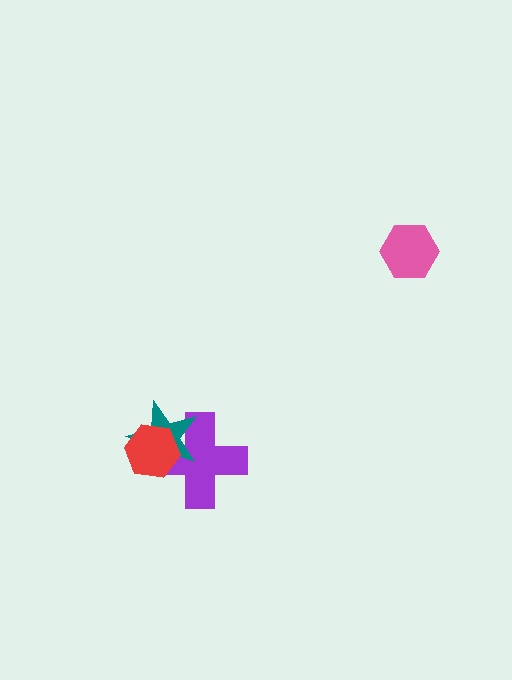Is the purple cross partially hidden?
Yes, it is partially covered by another shape.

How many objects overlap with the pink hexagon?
0 objects overlap with the pink hexagon.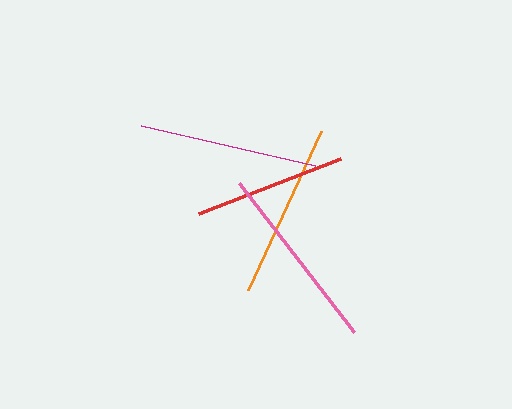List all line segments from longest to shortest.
From longest to shortest: pink, magenta, orange, red.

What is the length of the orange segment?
The orange segment is approximately 175 pixels long.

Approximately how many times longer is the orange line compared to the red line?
The orange line is approximately 1.2 times the length of the red line.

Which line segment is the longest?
The pink line is the longest at approximately 188 pixels.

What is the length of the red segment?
The red segment is approximately 152 pixels long.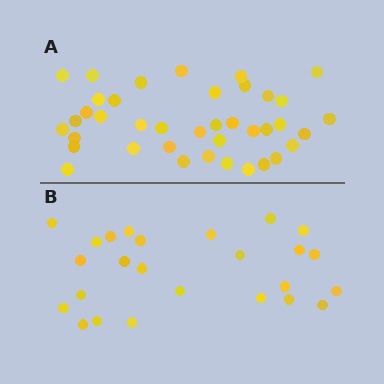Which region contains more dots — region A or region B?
Region A (the top region) has more dots.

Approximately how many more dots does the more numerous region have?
Region A has approximately 15 more dots than region B.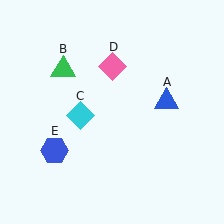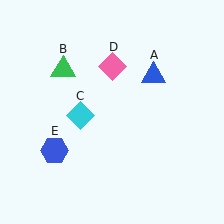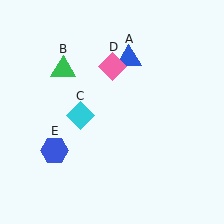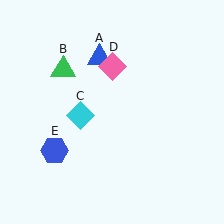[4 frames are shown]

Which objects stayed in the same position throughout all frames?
Green triangle (object B) and cyan diamond (object C) and pink diamond (object D) and blue hexagon (object E) remained stationary.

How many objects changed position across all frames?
1 object changed position: blue triangle (object A).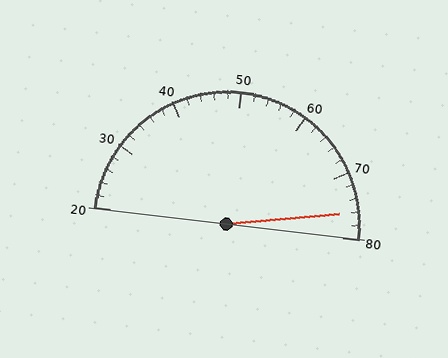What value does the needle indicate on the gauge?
The needle indicates approximately 76.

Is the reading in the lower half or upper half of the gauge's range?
The reading is in the upper half of the range (20 to 80).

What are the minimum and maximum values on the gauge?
The gauge ranges from 20 to 80.